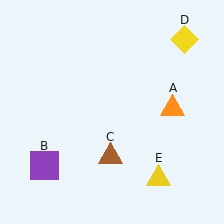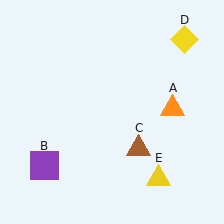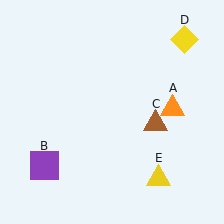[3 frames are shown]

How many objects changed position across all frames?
1 object changed position: brown triangle (object C).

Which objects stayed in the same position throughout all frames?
Orange triangle (object A) and purple square (object B) and yellow diamond (object D) and yellow triangle (object E) remained stationary.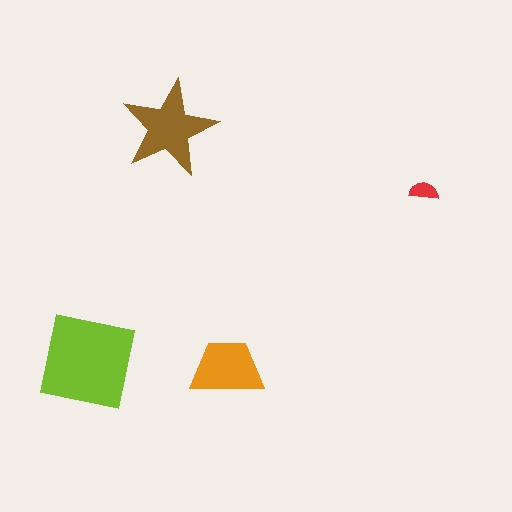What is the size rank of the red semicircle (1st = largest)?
4th.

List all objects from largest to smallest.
The lime square, the brown star, the orange trapezoid, the red semicircle.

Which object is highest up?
The brown star is topmost.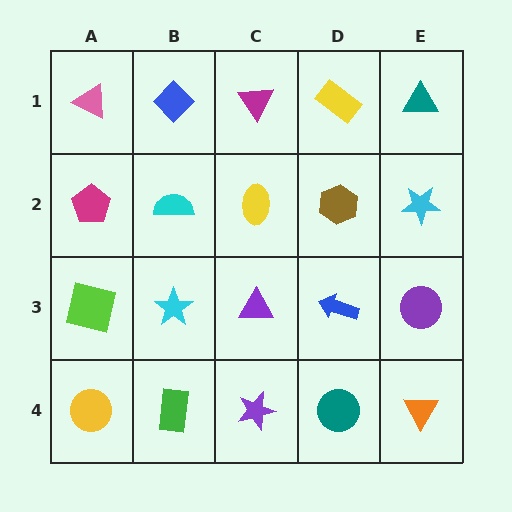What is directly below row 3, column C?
A purple star.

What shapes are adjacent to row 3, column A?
A magenta pentagon (row 2, column A), a yellow circle (row 4, column A), a cyan star (row 3, column B).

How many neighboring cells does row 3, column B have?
4.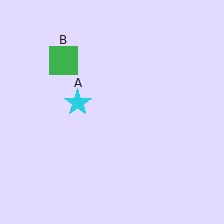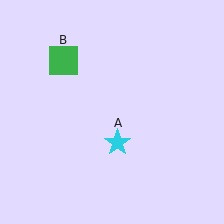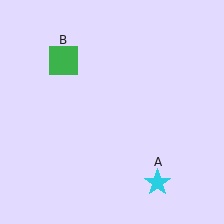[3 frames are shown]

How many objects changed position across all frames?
1 object changed position: cyan star (object A).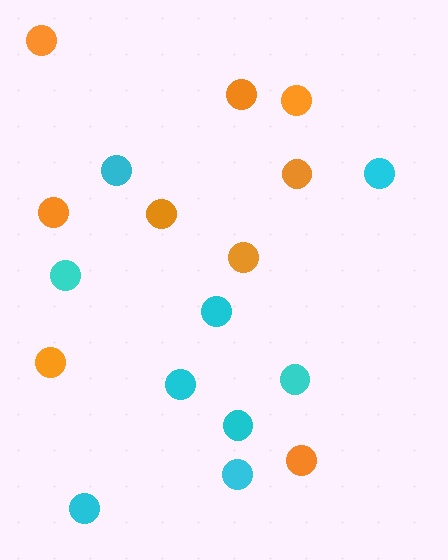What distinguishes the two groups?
There are 2 groups: one group of cyan circles (9) and one group of orange circles (9).